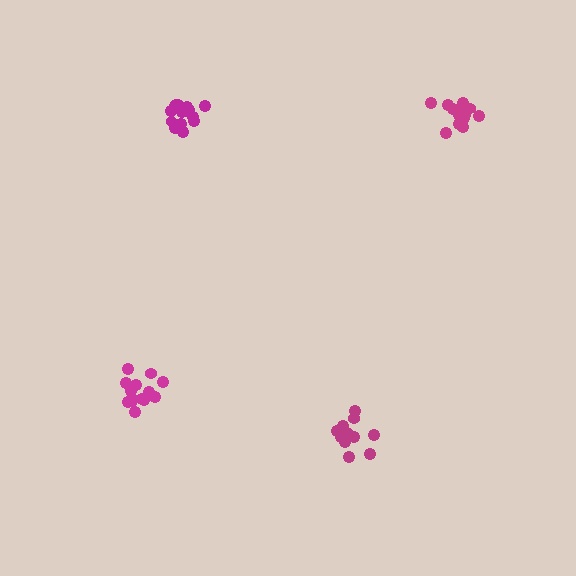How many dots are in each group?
Group 1: 14 dots, Group 2: 13 dots, Group 3: 17 dots, Group 4: 14 dots (58 total).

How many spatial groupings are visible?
There are 4 spatial groupings.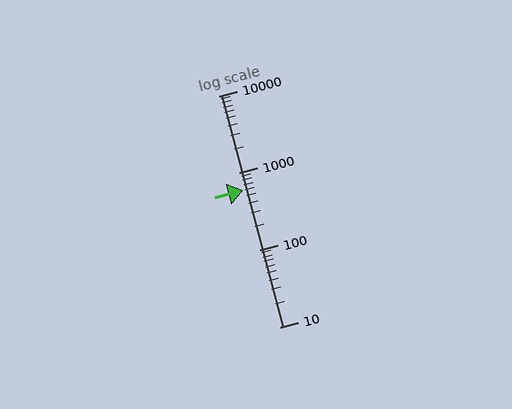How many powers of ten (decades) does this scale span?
The scale spans 3 decades, from 10 to 10000.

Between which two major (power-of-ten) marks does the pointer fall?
The pointer is between 100 and 1000.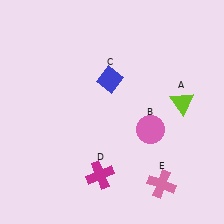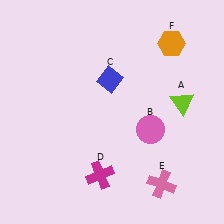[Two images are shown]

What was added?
An orange hexagon (F) was added in Image 2.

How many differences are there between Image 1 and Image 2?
There is 1 difference between the two images.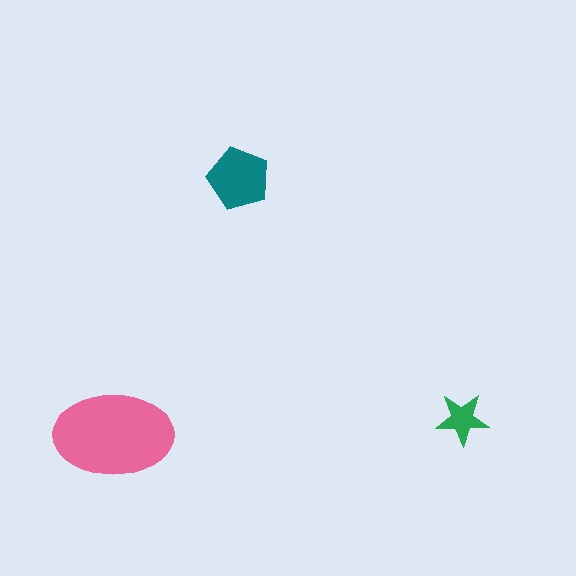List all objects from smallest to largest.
The green star, the teal pentagon, the pink ellipse.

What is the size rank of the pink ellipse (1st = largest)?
1st.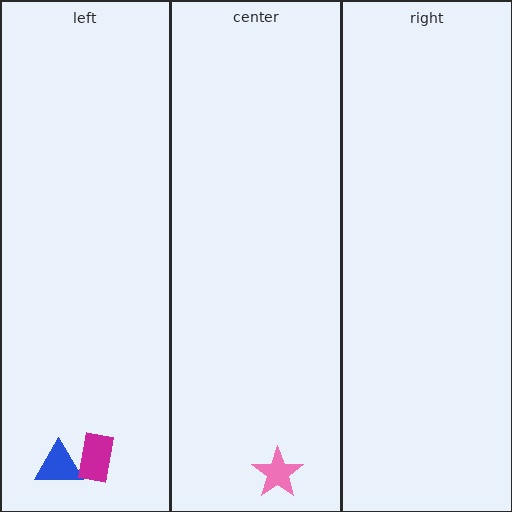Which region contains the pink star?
The center region.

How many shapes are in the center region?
1.